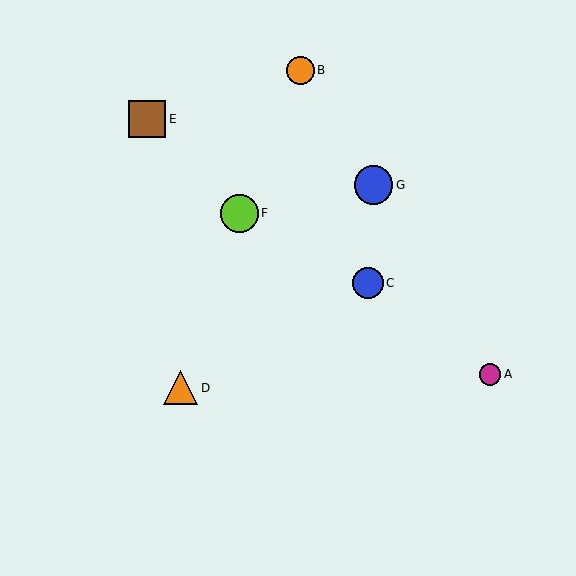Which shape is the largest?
The blue circle (labeled G) is the largest.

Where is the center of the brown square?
The center of the brown square is at (147, 119).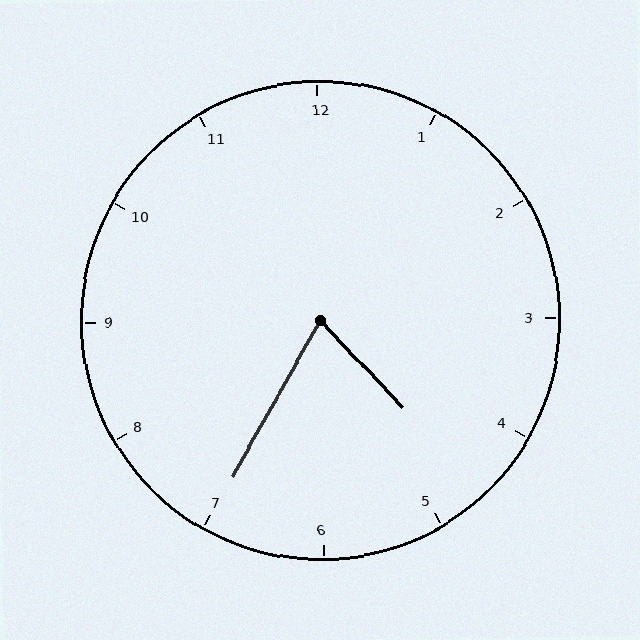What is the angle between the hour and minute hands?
Approximately 72 degrees.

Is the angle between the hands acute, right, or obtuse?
It is acute.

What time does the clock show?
4:35.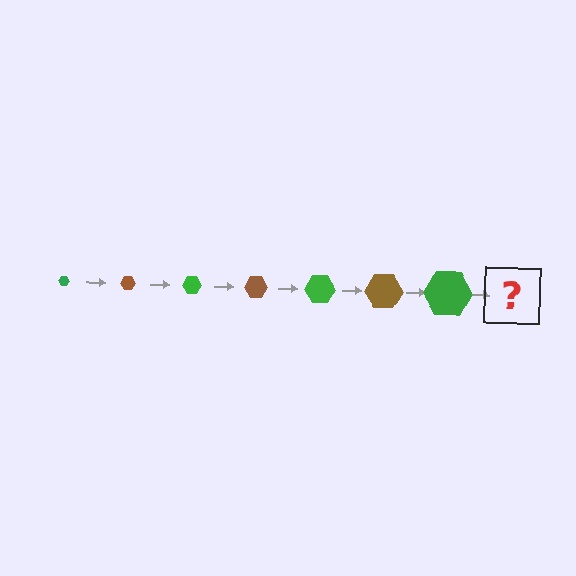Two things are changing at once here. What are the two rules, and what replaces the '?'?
The two rules are that the hexagon grows larger each step and the color cycles through green and brown. The '?' should be a brown hexagon, larger than the previous one.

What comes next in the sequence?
The next element should be a brown hexagon, larger than the previous one.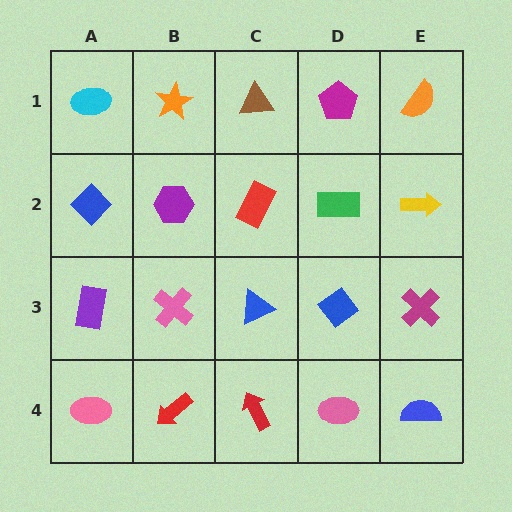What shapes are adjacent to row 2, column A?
A cyan ellipse (row 1, column A), a purple rectangle (row 3, column A), a purple hexagon (row 2, column B).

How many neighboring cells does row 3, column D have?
4.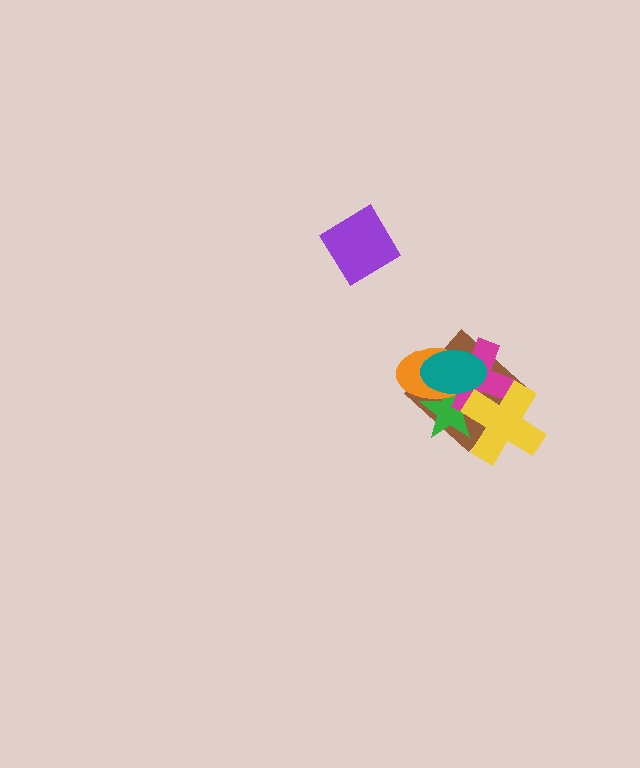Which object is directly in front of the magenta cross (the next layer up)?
The yellow cross is directly in front of the magenta cross.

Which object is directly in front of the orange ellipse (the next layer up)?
The magenta cross is directly in front of the orange ellipse.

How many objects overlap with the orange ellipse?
4 objects overlap with the orange ellipse.